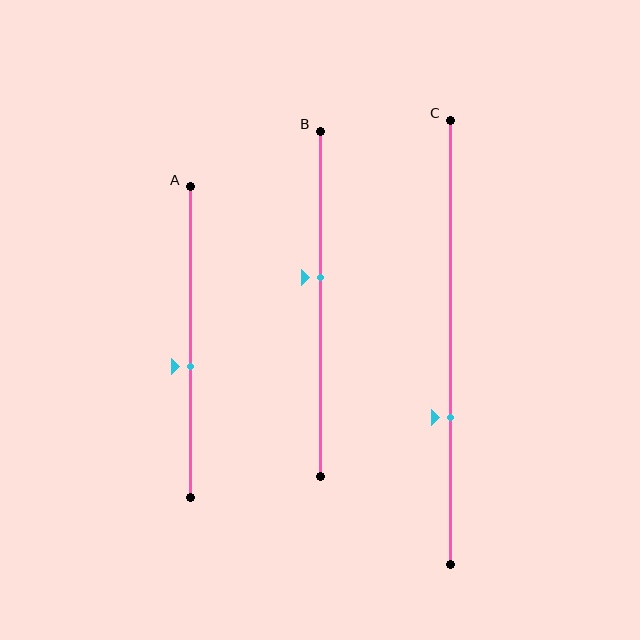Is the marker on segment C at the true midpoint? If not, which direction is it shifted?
No, the marker on segment C is shifted downward by about 17% of the segment length.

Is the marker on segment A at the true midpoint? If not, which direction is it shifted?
No, the marker on segment A is shifted downward by about 8% of the segment length.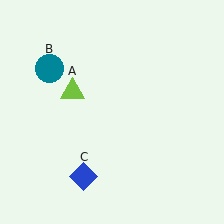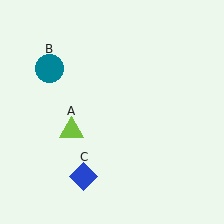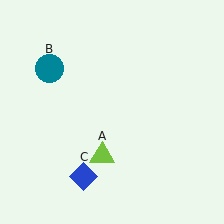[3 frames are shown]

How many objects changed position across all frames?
1 object changed position: lime triangle (object A).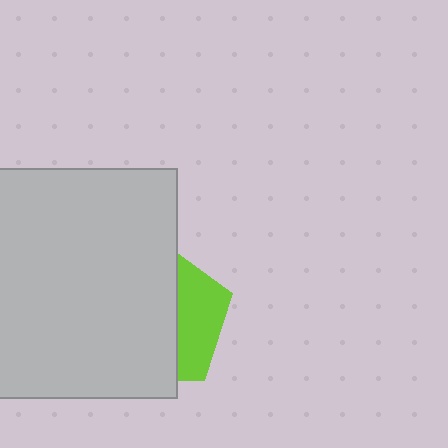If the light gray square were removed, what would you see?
You would see the complete lime pentagon.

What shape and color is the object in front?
The object in front is a light gray square.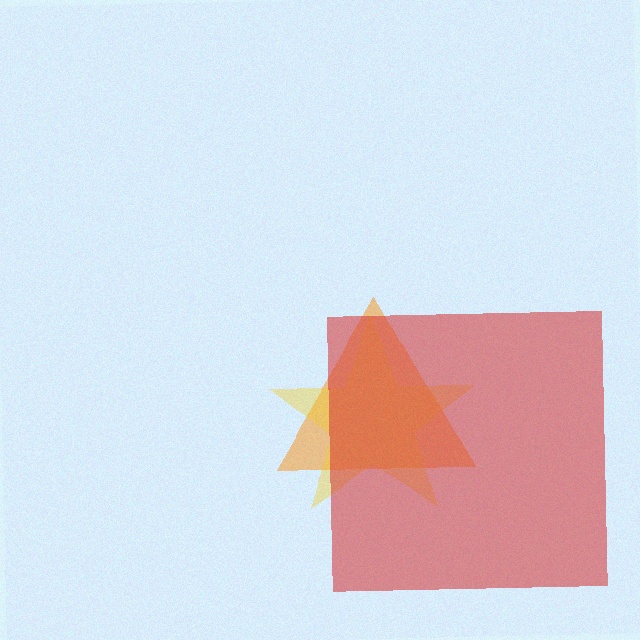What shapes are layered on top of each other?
The layered shapes are: an orange triangle, a yellow star, a red square.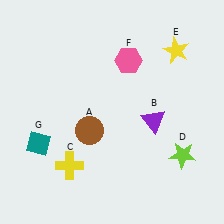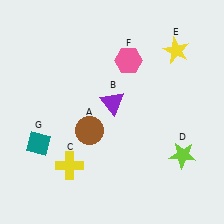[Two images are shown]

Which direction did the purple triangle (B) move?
The purple triangle (B) moved left.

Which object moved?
The purple triangle (B) moved left.